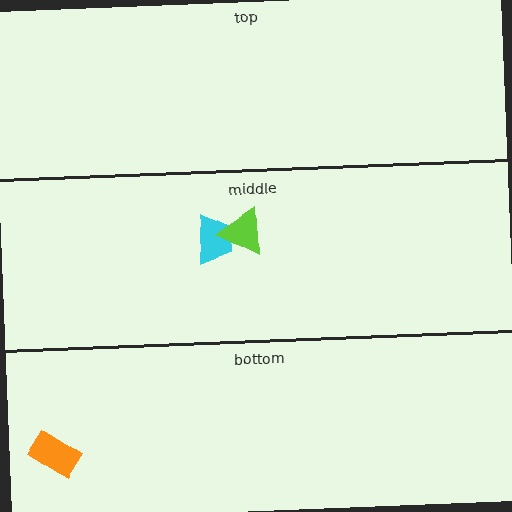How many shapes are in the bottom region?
1.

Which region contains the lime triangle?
The middle region.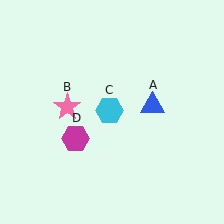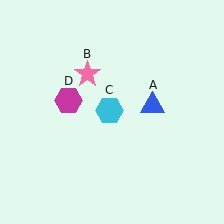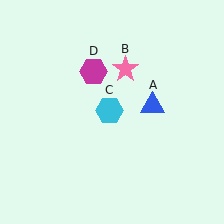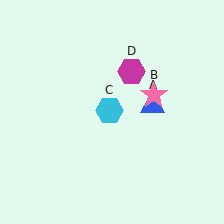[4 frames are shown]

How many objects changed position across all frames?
2 objects changed position: pink star (object B), magenta hexagon (object D).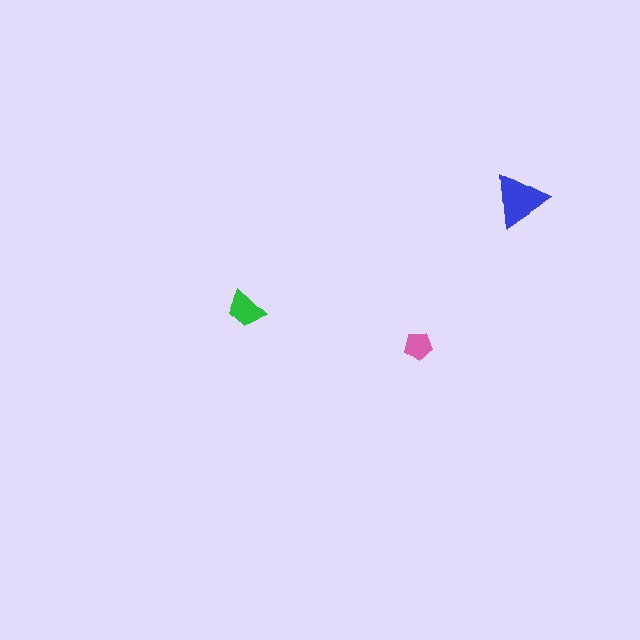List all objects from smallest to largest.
The pink pentagon, the green trapezoid, the blue triangle.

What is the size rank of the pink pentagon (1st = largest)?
3rd.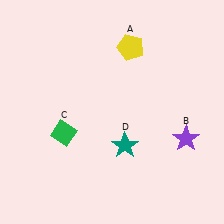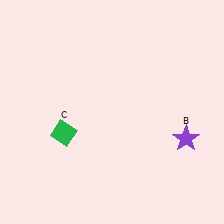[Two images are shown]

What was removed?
The yellow pentagon (A), the teal star (D) were removed in Image 2.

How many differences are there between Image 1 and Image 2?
There are 2 differences between the two images.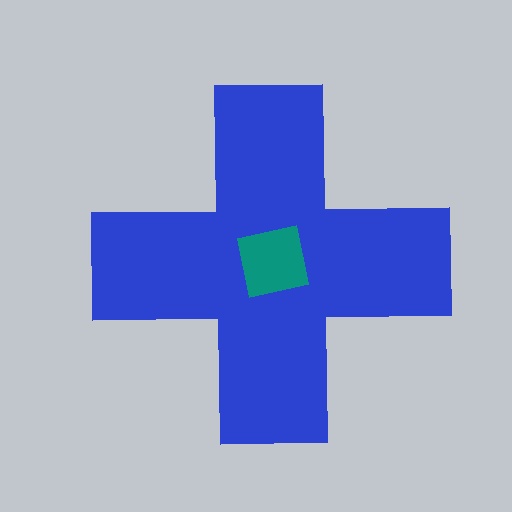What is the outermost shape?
The blue cross.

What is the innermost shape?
The teal square.